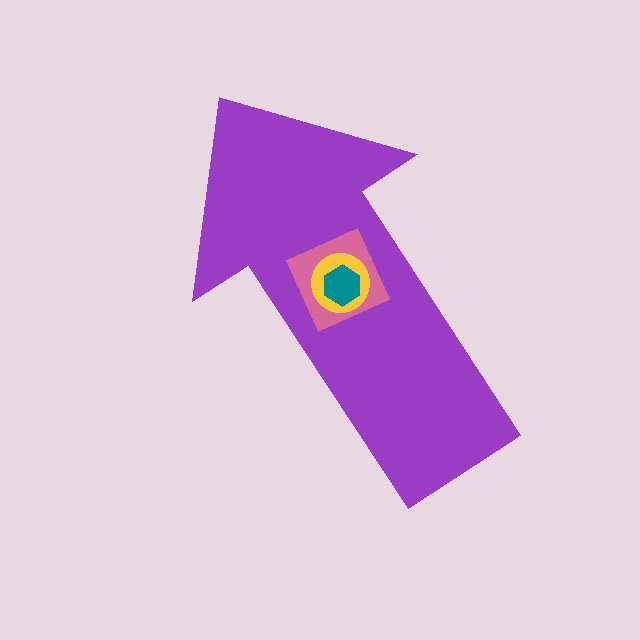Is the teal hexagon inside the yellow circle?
Yes.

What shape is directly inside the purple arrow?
The pink square.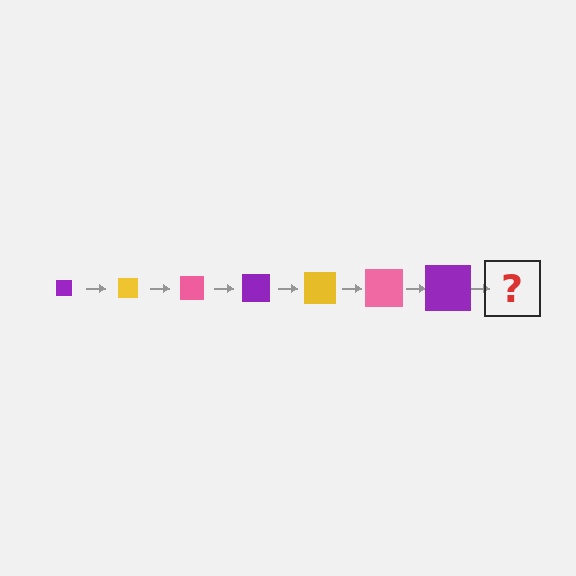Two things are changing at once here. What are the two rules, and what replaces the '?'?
The two rules are that the square grows larger each step and the color cycles through purple, yellow, and pink. The '?' should be a yellow square, larger than the previous one.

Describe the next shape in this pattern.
It should be a yellow square, larger than the previous one.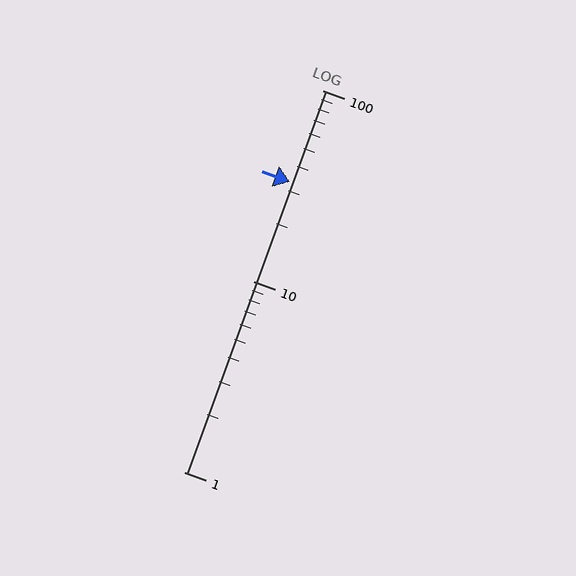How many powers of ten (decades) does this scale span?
The scale spans 2 decades, from 1 to 100.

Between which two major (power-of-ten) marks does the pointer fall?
The pointer is between 10 and 100.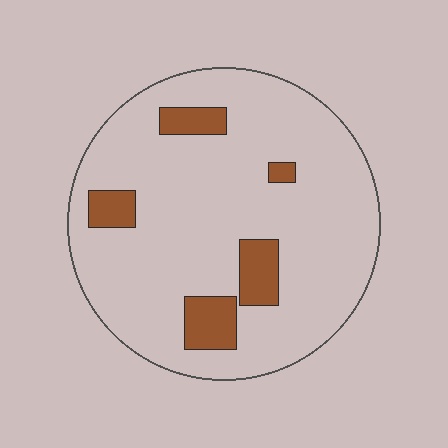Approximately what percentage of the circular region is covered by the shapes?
Approximately 15%.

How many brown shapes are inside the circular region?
5.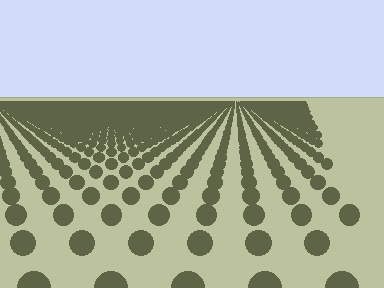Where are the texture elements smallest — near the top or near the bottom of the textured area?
Near the top.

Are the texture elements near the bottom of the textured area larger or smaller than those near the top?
Larger. Near the bottom, elements are closer to the viewer and appear at a bigger on-screen size.